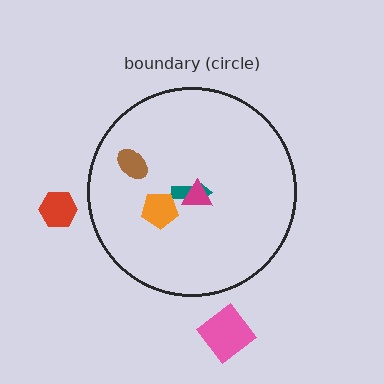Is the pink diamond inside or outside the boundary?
Outside.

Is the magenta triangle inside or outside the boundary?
Inside.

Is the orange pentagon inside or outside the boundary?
Inside.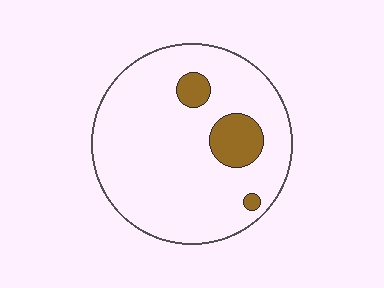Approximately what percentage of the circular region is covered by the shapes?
Approximately 10%.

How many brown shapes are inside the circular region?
3.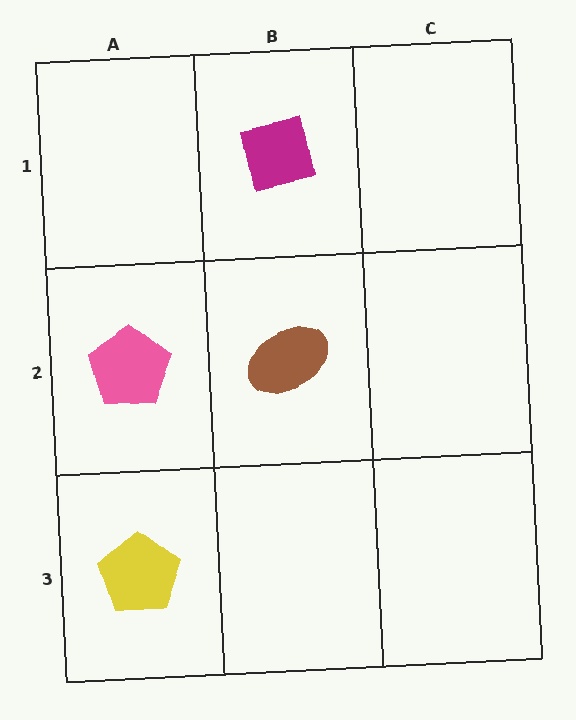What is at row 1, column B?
A magenta square.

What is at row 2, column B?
A brown ellipse.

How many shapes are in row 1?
1 shape.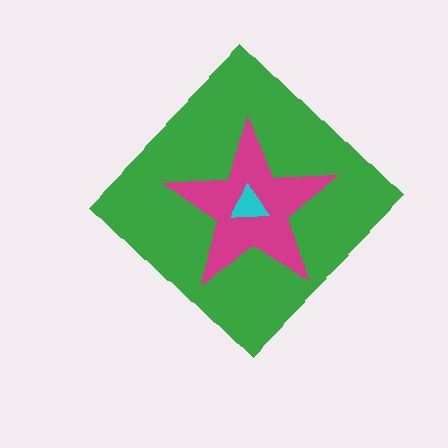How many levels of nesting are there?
3.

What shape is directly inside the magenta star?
The cyan triangle.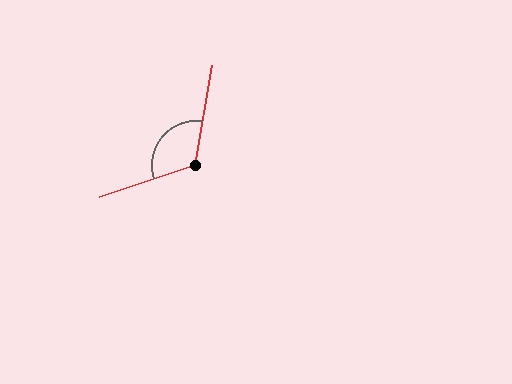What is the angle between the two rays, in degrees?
Approximately 118 degrees.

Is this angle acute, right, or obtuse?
It is obtuse.